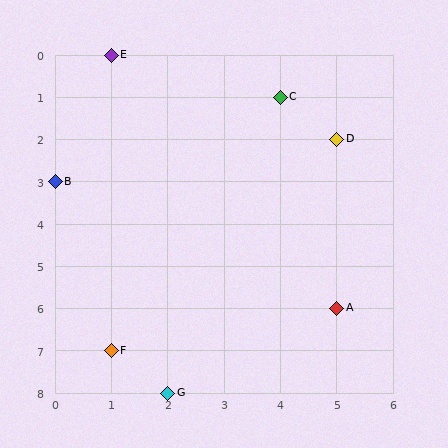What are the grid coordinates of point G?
Point G is at grid coordinates (2, 8).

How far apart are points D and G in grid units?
Points D and G are 3 columns and 6 rows apart (about 6.7 grid units diagonally).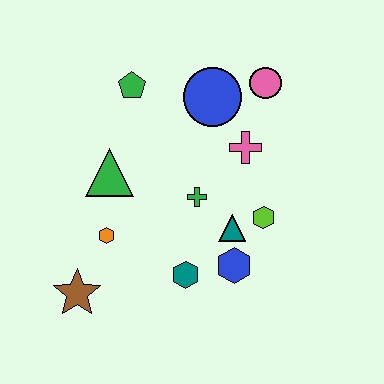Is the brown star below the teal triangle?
Yes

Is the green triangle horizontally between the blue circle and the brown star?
Yes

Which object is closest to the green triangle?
The orange hexagon is closest to the green triangle.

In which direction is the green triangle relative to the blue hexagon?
The green triangle is to the left of the blue hexagon.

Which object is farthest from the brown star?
The pink circle is farthest from the brown star.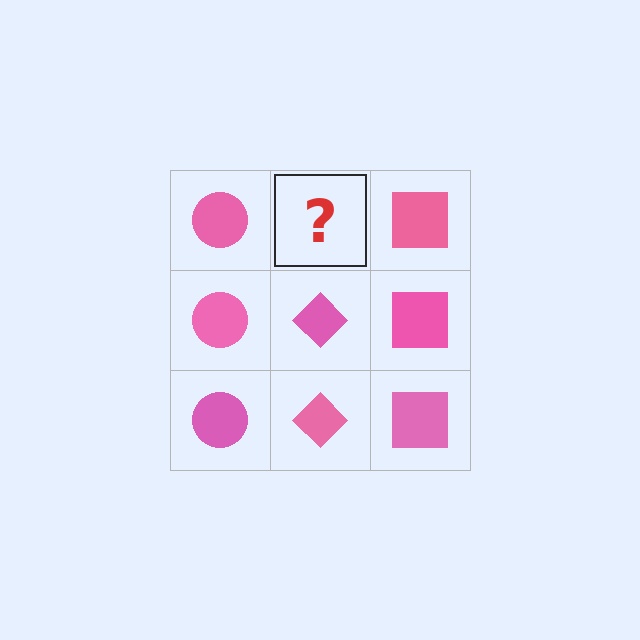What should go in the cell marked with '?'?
The missing cell should contain a pink diamond.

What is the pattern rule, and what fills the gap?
The rule is that each column has a consistent shape. The gap should be filled with a pink diamond.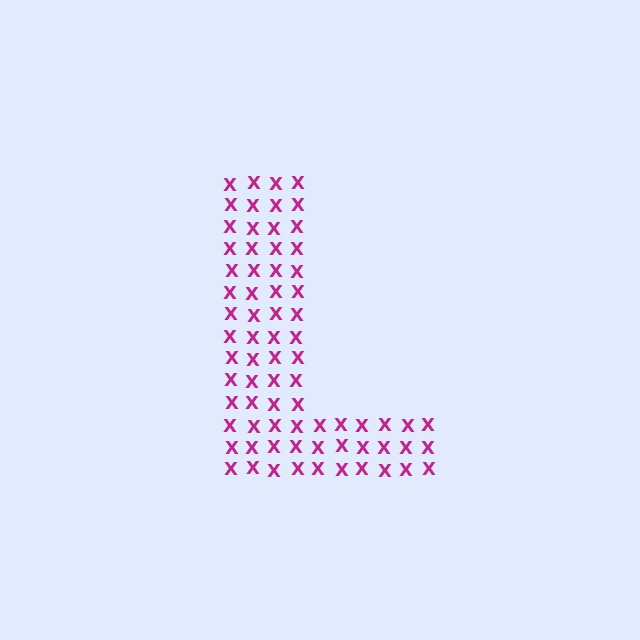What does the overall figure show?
The overall figure shows the letter L.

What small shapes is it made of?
It is made of small letter X's.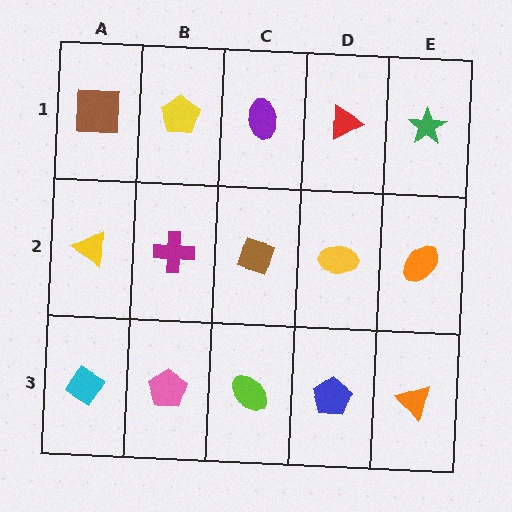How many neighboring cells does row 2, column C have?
4.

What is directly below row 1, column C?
A brown diamond.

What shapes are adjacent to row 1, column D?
A yellow ellipse (row 2, column D), a purple ellipse (row 1, column C), a green star (row 1, column E).